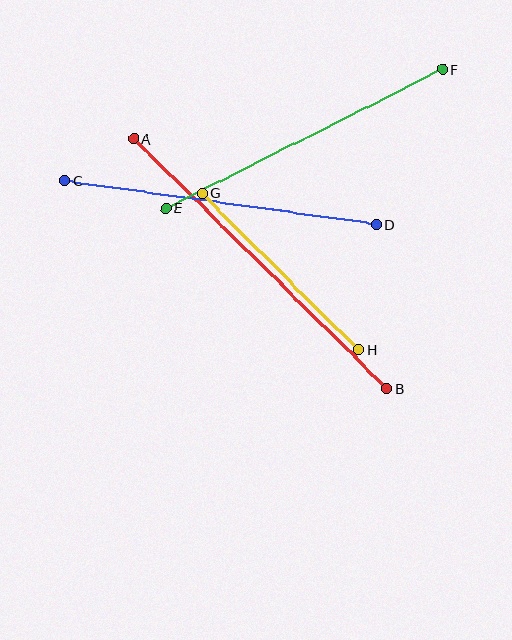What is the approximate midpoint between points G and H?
The midpoint is at approximately (280, 271) pixels.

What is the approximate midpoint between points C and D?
The midpoint is at approximately (221, 203) pixels.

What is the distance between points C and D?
The distance is approximately 315 pixels.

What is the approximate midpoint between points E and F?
The midpoint is at approximately (304, 139) pixels.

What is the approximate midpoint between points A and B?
The midpoint is at approximately (260, 264) pixels.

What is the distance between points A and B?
The distance is approximately 355 pixels.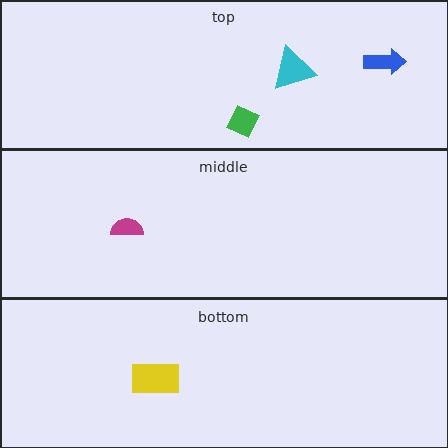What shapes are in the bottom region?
The yellow rectangle.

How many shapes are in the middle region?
1.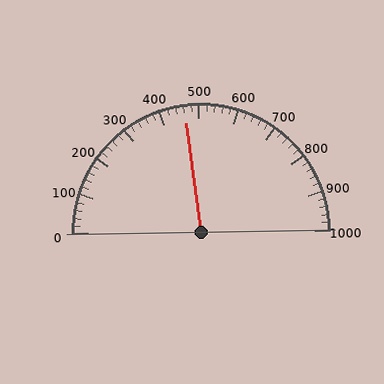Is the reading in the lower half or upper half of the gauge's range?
The reading is in the lower half of the range (0 to 1000).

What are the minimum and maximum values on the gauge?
The gauge ranges from 0 to 1000.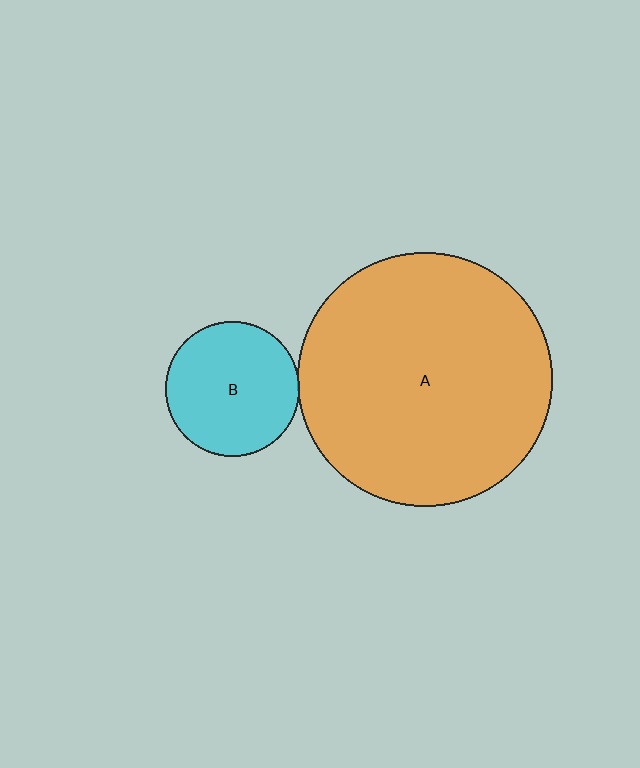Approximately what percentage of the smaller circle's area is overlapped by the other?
Approximately 5%.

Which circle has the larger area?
Circle A (orange).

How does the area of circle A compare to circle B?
Approximately 3.6 times.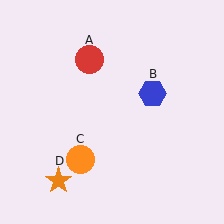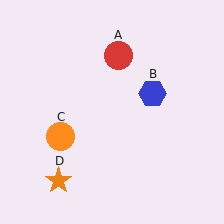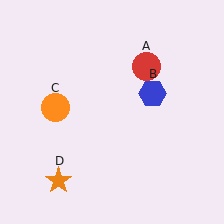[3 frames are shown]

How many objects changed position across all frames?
2 objects changed position: red circle (object A), orange circle (object C).